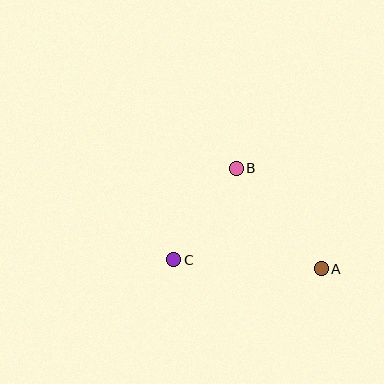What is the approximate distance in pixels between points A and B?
The distance between A and B is approximately 132 pixels.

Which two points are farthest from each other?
Points A and C are farthest from each other.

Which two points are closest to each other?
Points B and C are closest to each other.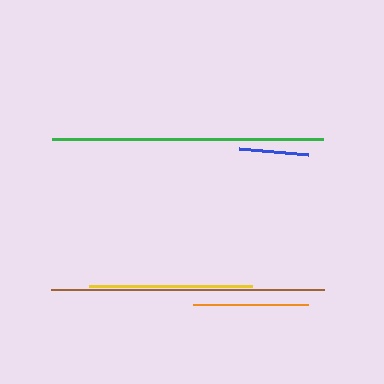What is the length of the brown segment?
The brown segment is approximately 274 pixels long.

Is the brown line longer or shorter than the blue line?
The brown line is longer than the blue line.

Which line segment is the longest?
The brown line is the longest at approximately 274 pixels.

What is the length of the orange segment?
The orange segment is approximately 115 pixels long.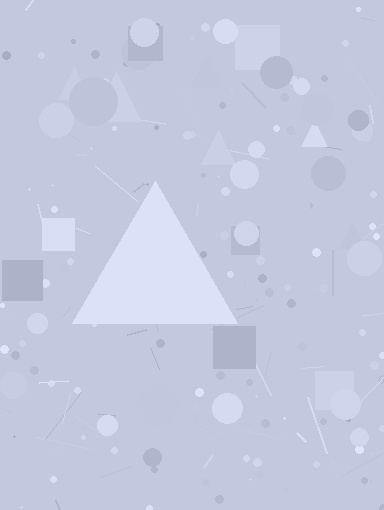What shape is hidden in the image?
A triangle is hidden in the image.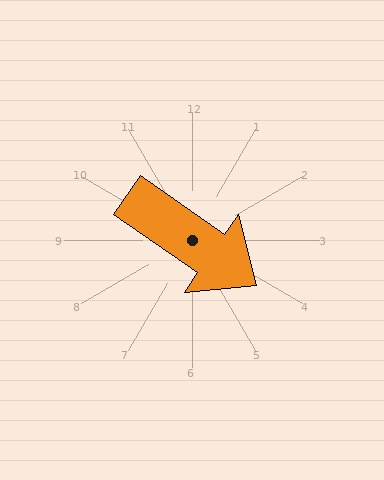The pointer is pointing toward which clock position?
Roughly 4 o'clock.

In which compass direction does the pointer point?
Southeast.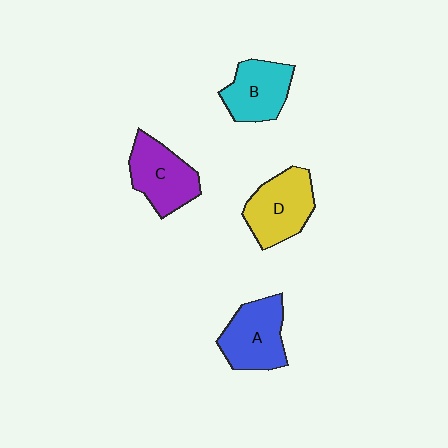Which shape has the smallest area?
Shape B (cyan).